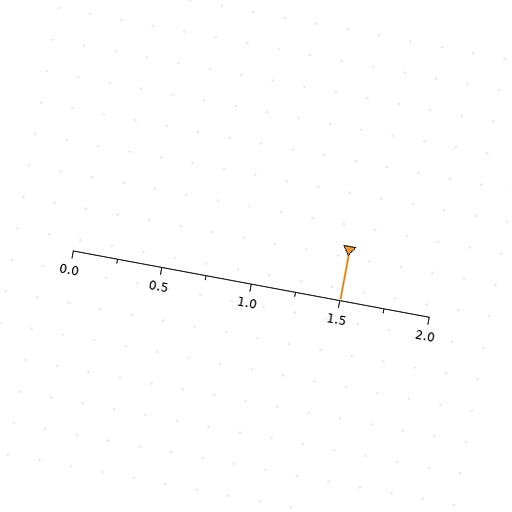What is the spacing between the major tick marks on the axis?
The major ticks are spaced 0.5 apart.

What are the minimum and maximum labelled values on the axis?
The axis runs from 0.0 to 2.0.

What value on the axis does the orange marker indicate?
The marker indicates approximately 1.5.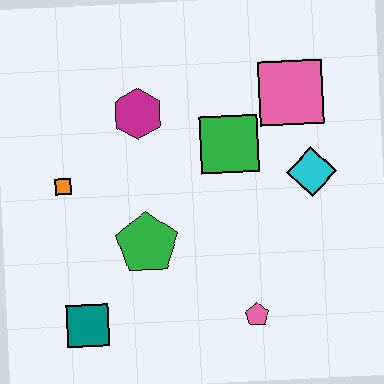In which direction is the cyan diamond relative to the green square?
The cyan diamond is to the right of the green square.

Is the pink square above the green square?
Yes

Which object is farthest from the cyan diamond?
The teal square is farthest from the cyan diamond.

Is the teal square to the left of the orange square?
No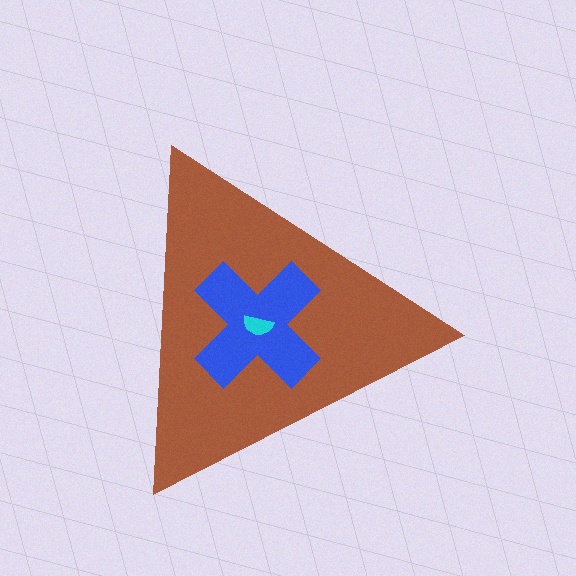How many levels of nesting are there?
3.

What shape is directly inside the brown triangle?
The blue cross.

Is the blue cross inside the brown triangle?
Yes.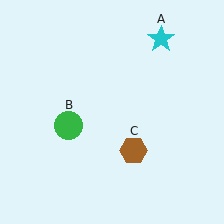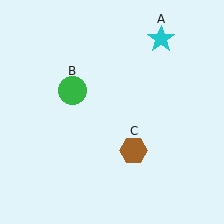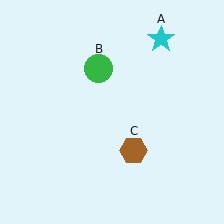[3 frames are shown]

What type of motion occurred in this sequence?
The green circle (object B) rotated clockwise around the center of the scene.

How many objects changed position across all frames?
1 object changed position: green circle (object B).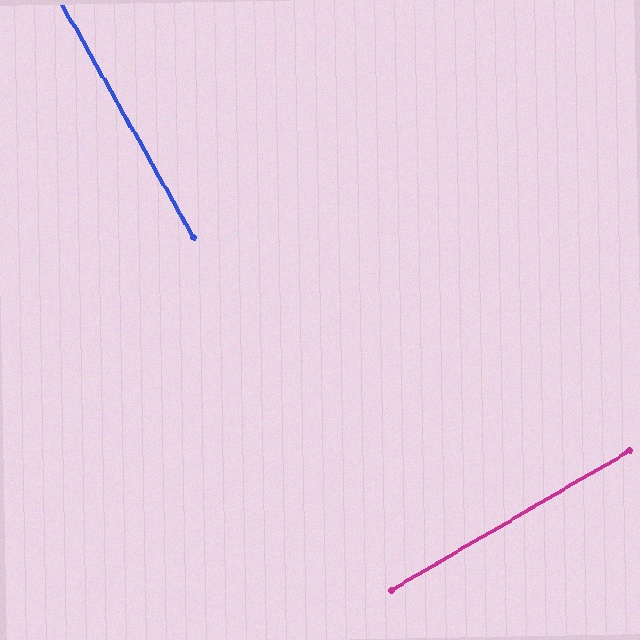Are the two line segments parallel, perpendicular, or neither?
Perpendicular — they meet at approximately 89°.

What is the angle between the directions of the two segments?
Approximately 89 degrees.